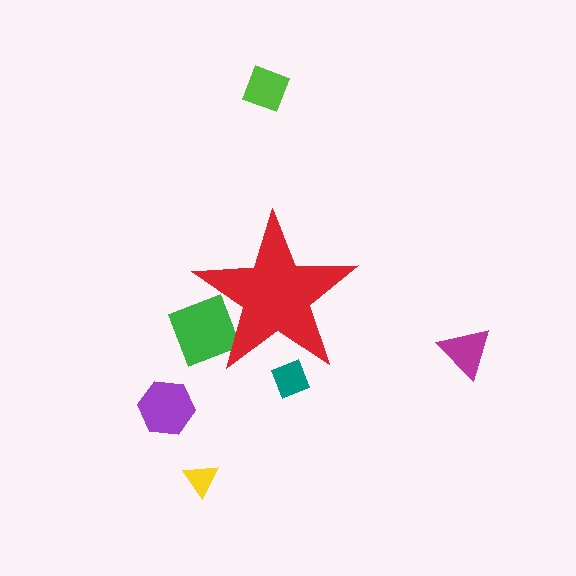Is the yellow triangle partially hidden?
No, the yellow triangle is fully visible.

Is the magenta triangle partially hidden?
No, the magenta triangle is fully visible.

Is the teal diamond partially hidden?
Yes, the teal diamond is partially hidden behind the red star.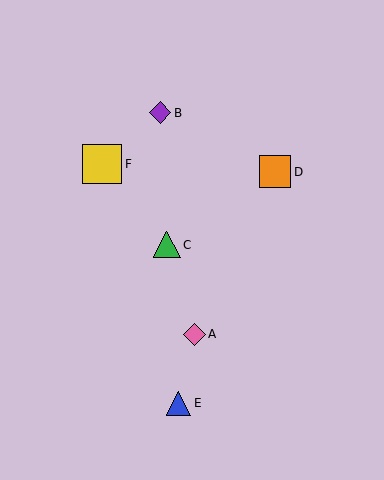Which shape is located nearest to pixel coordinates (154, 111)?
The purple diamond (labeled B) at (160, 113) is nearest to that location.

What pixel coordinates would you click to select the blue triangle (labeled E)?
Click at (179, 403) to select the blue triangle E.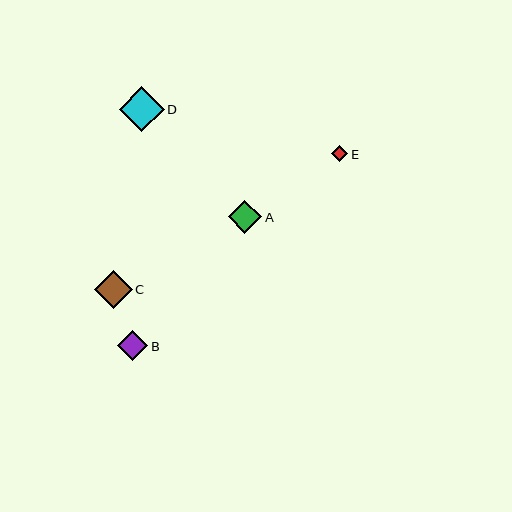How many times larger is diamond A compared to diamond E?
Diamond A is approximately 2.0 times the size of diamond E.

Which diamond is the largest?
Diamond D is the largest with a size of approximately 45 pixels.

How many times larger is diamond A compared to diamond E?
Diamond A is approximately 2.0 times the size of diamond E.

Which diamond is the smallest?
Diamond E is the smallest with a size of approximately 16 pixels.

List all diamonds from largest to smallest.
From largest to smallest: D, C, A, B, E.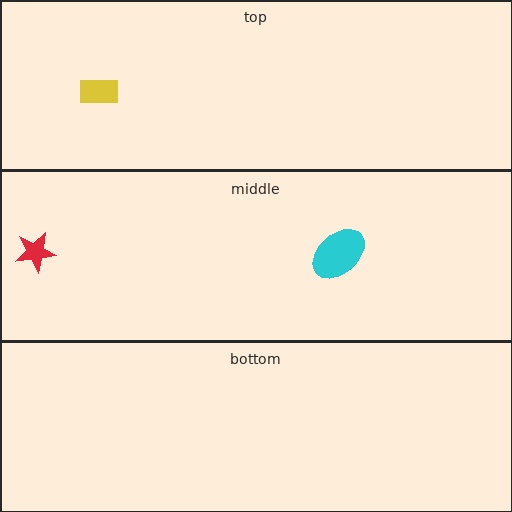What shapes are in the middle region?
The red star, the cyan ellipse.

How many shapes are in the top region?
1.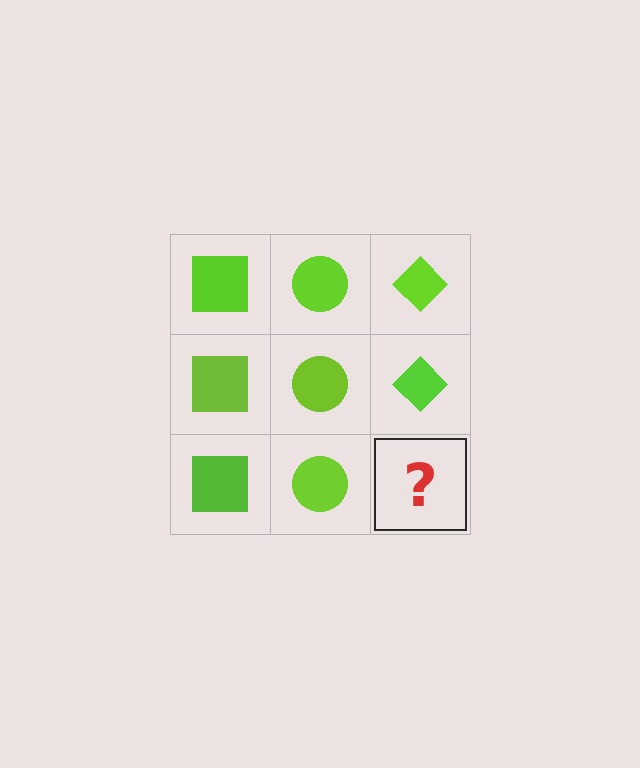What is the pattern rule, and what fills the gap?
The rule is that each column has a consistent shape. The gap should be filled with a lime diamond.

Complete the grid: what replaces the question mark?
The question mark should be replaced with a lime diamond.